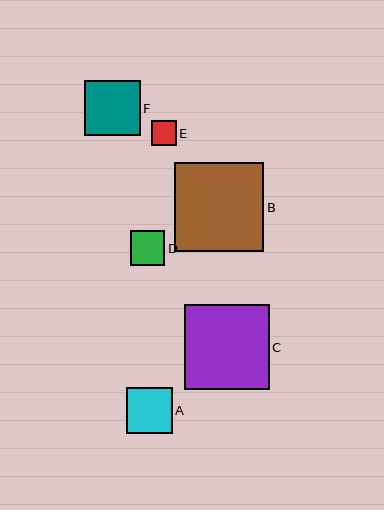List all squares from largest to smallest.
From largest to smallest: B, C, F, A, D, E.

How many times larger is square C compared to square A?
Square C is approximately 1.9 times the size of square A.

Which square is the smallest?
Square E is the smallest with a size of approximately 25 pixels.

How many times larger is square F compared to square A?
Square F is approximately 1.2 times the size of square A.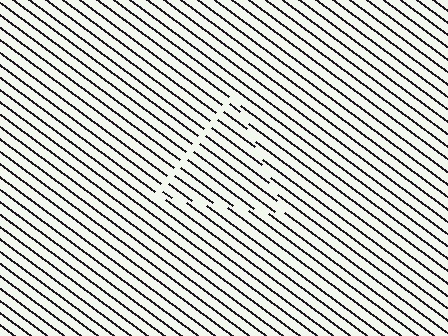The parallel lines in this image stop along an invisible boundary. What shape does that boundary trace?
An illusory triangle. The interior of the shape contains the same grating, shifted by half a period — the contour is defined by the phase discontinuity where line-ends from the inner and outer gratings abut.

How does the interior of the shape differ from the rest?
The interior of the shape contains the same grating, shifted by half a period — the contour is defined by the phase discontinuity where line-ends from the inner and outer gratings abut.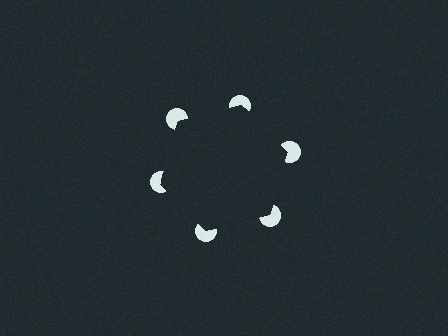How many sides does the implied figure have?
6 sides.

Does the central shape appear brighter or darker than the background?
It typically appears slightly darker than the background, even though no actual brightness change is drawn.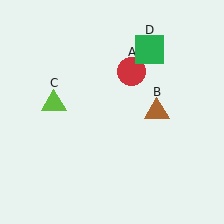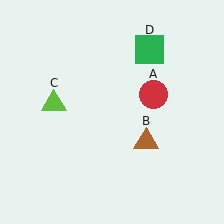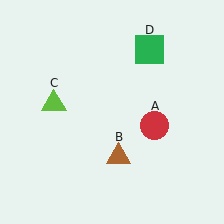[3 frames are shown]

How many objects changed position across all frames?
2 objects changed position: red circle (object A), brown triangle (object B).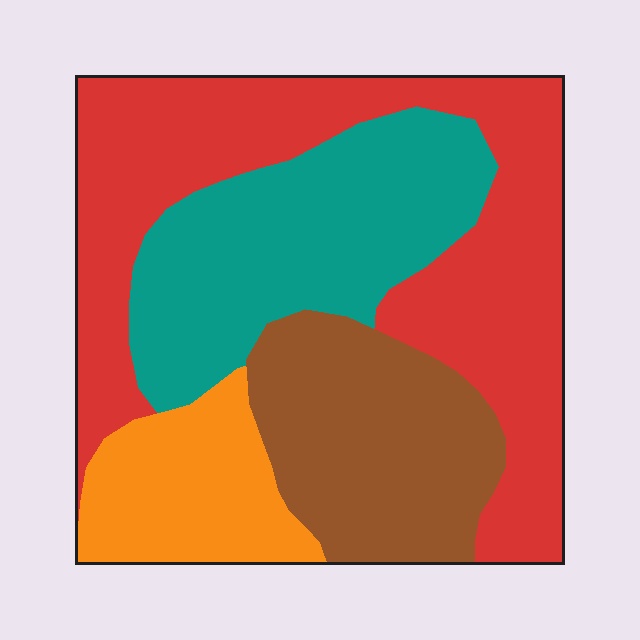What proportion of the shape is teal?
Teal covers roughly 25% of the shape.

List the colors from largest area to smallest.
From largest to smallest: red, teal, brown, orange.